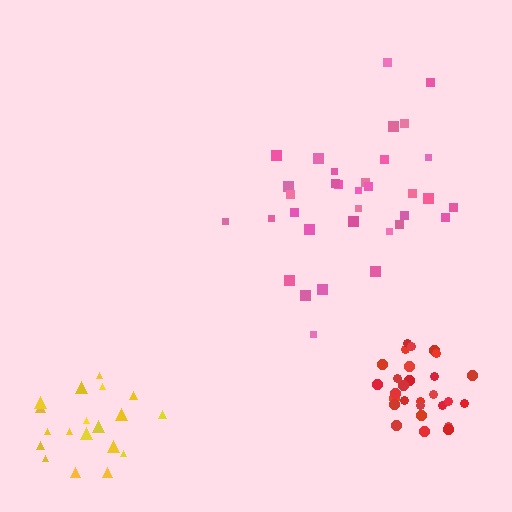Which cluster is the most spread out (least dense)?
Pink.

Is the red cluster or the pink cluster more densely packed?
Red.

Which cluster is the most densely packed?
Red.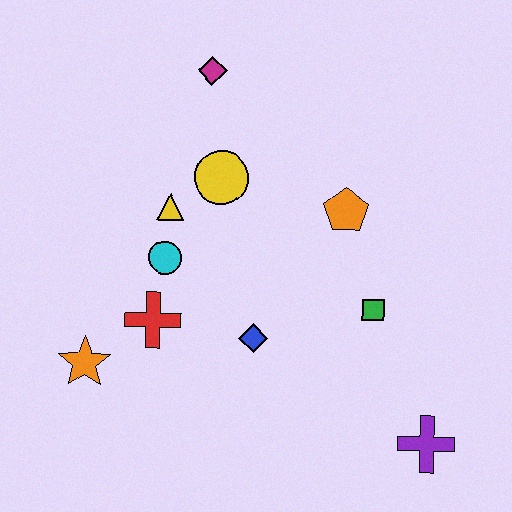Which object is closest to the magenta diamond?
The yellow circle is closest to the magenta diamond.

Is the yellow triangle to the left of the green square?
Yes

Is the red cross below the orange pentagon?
Yes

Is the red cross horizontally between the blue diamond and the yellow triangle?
No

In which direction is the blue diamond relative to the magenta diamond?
The blue diamond is below the magenta diamond.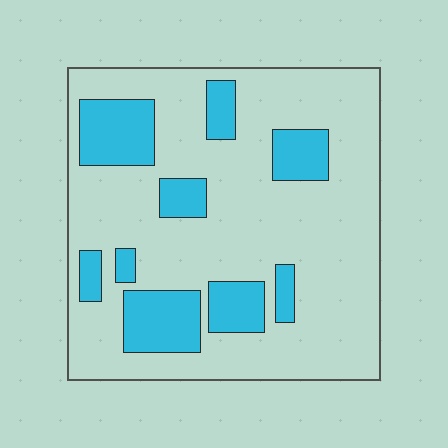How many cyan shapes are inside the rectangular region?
9.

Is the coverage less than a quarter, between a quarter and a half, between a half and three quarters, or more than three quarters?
Less than a quarter.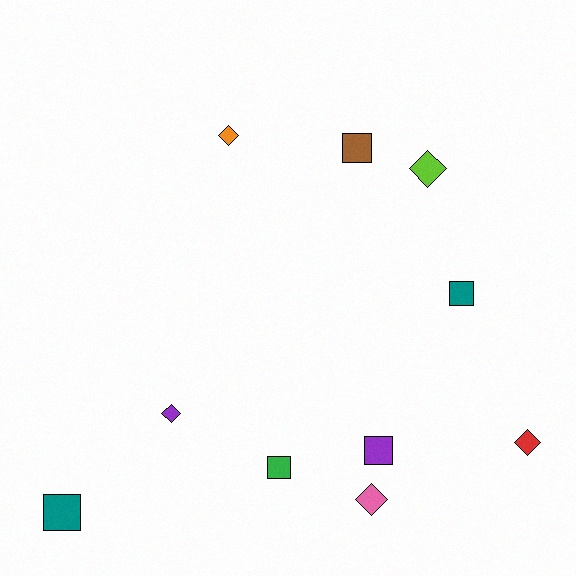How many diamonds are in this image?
There are 5 diamonds.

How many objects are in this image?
There are 10 objects.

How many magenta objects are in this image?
There are no magenta objects.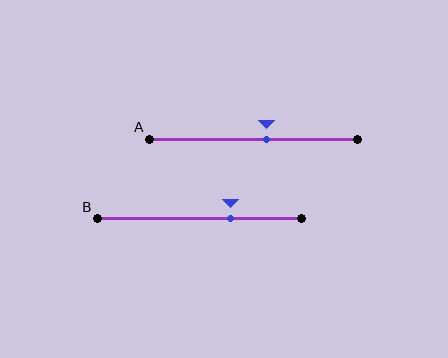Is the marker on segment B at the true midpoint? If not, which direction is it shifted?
No, the marker on segment B is shifted to the right by about 15% of the segment length.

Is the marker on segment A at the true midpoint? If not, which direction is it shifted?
No, the marker on segment A is shifted to the right by about 6% of the segment length.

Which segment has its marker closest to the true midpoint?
Segment A has its marker closest to the true midpoint.